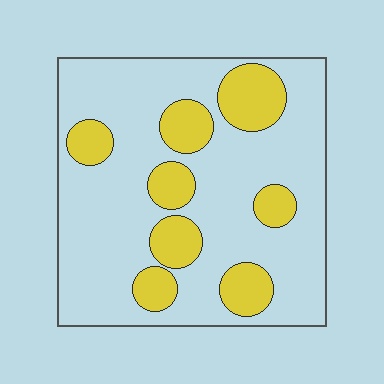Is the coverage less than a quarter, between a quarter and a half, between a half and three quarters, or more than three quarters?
Less than a quarter.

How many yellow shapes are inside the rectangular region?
8.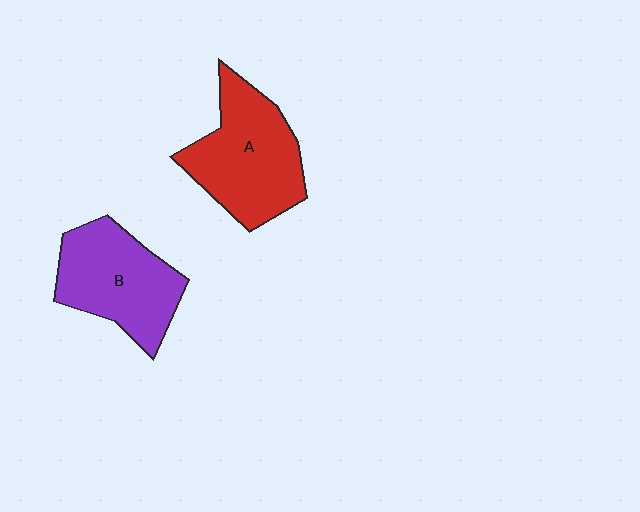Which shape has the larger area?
Shape A (red).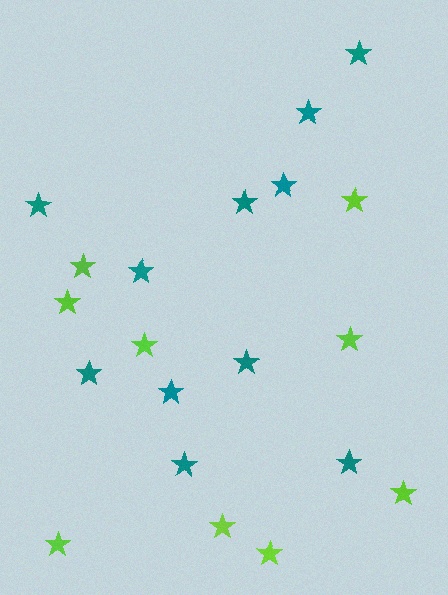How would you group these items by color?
There are 2 groups: one group of teal stars (11) and one group of lime stars (9).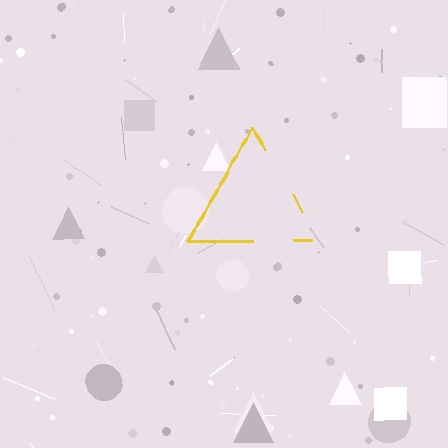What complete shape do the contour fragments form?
The contour fragments form a triangle.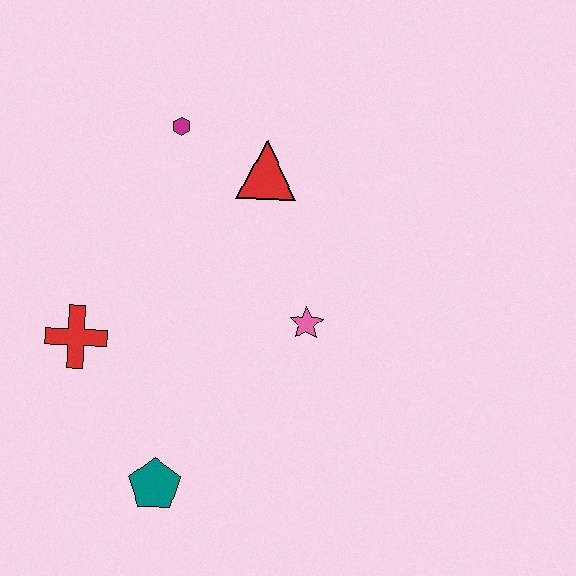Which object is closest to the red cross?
The teal pentagon is closest to the red cross.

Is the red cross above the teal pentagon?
Yes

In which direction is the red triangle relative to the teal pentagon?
The red triangle is above the teal pentagon.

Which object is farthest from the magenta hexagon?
The teal pentagon is farthest from the magenta hexagon.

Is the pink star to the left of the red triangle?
No